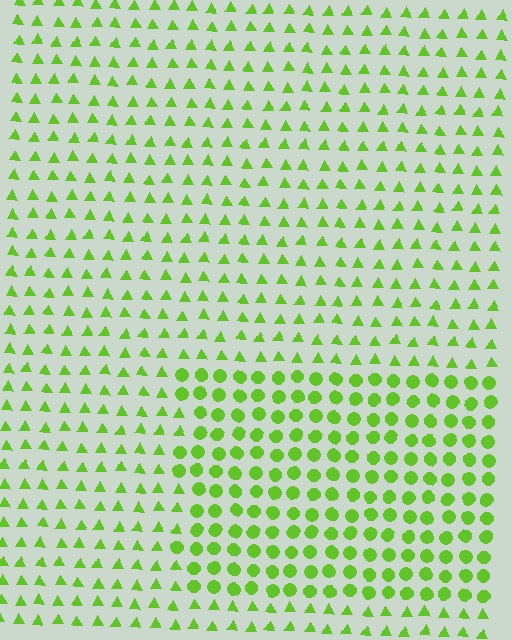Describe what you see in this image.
The image is filled with small lime elements arranged in a uniform grid. A rectangle-shaped region contains circles, while the surrounding area contains triangles. The boundary is defined purely by the change in element shape.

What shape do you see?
I see a rectangle.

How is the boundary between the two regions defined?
The boundary is defined by a change in element shape: circles inside vs. triangles outside. All elements share the same color and spacing.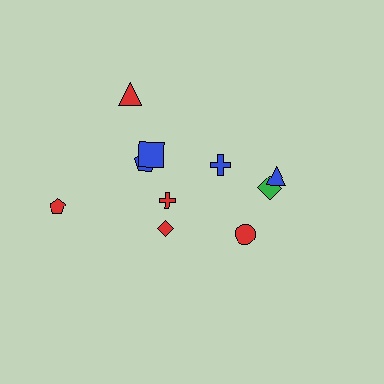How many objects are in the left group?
There are 6 objects.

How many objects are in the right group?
There are 4 objects.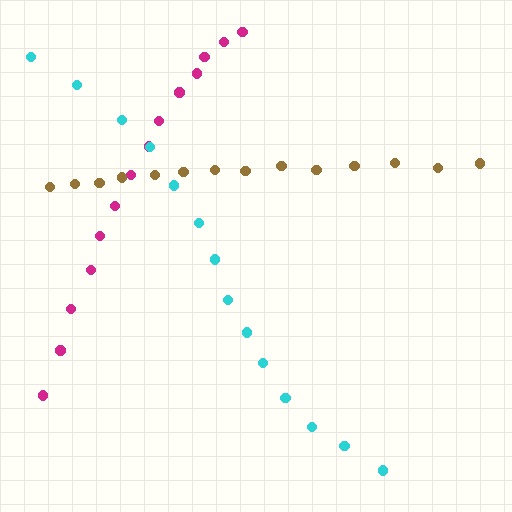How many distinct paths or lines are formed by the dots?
There are 3 distinct paths.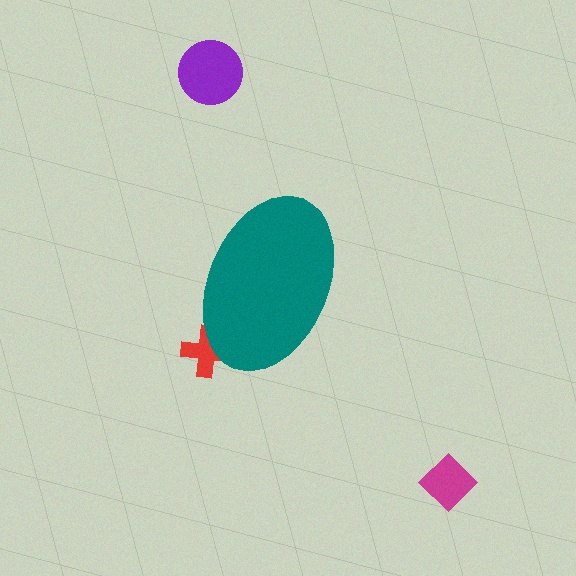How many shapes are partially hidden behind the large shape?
1 shape is partially hidden.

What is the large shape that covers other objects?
A teal ellipse.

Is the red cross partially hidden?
Yes, the red cross is partially hidden behind the teal ellipse.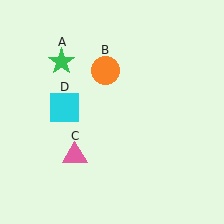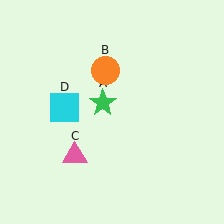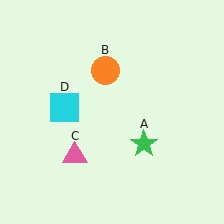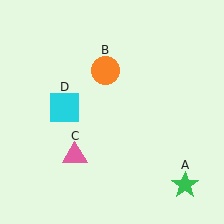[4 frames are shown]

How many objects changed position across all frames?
1 object changed position: green star (object A).